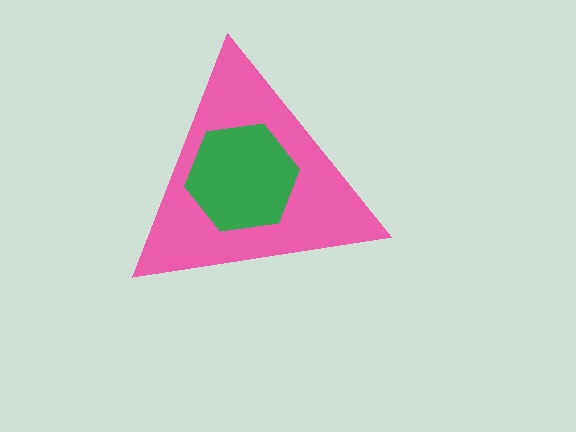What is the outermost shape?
The pink triangle.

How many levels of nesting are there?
2.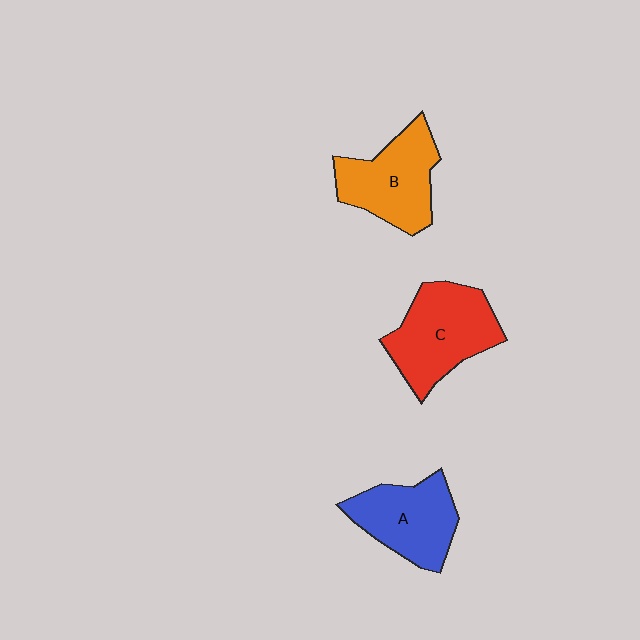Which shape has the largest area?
Shape C (red).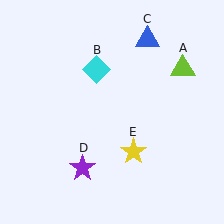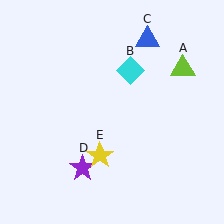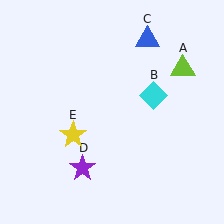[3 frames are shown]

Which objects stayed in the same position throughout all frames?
Lime triangle (object A) and blue triangle (object C) and purple star (object D) remained stationary.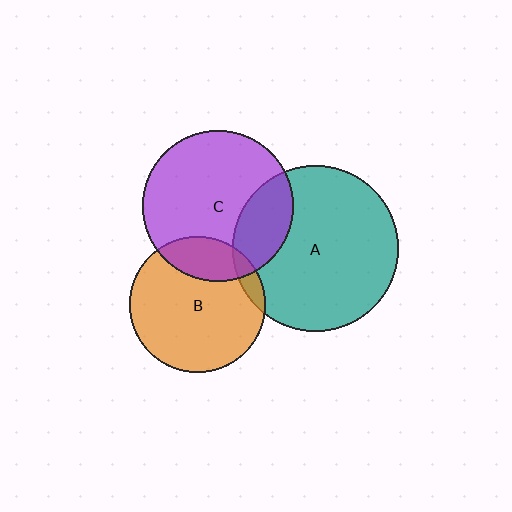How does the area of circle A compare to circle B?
Approximately 1.5 times.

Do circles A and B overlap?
Yes.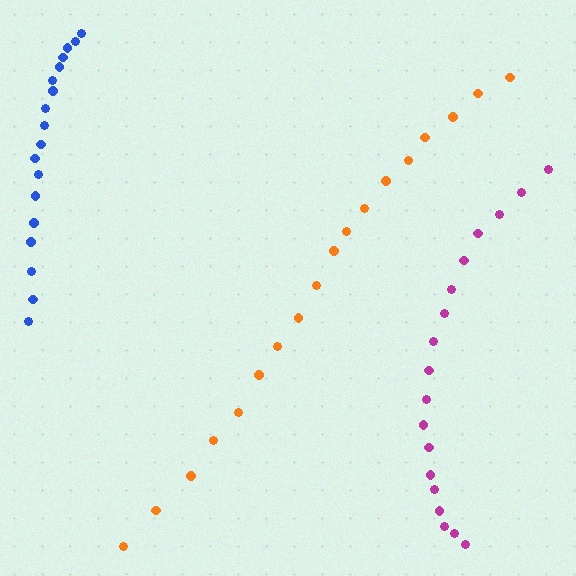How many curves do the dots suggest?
There are 3 distinct paths.